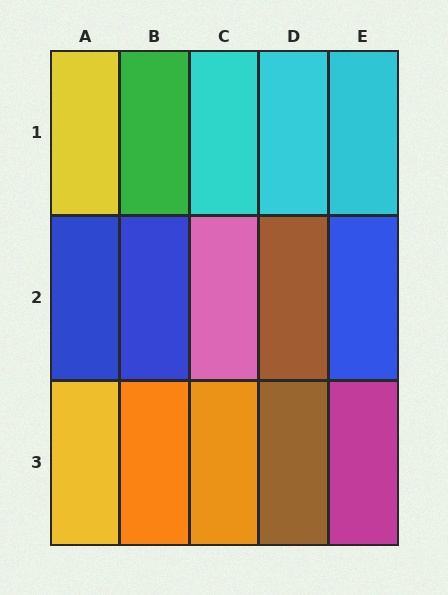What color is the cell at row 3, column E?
Magenta.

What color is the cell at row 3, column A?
Yellow.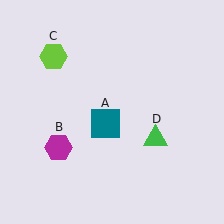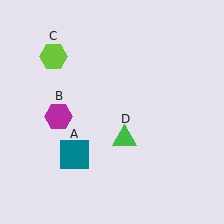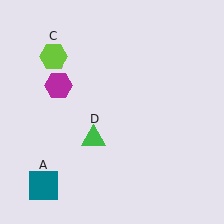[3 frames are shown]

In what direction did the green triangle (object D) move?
The green triangle (object D) moved left.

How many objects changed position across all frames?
3 objects changed position: teal square (object A), magenta hexagon (object B), green triangle (object D).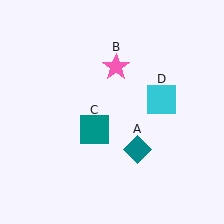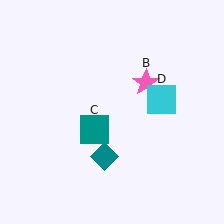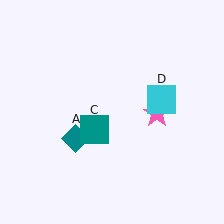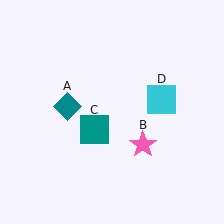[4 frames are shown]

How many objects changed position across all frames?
2 objects changed position: teal diamond (object A), pink star (object B).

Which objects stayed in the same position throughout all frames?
Teal square (object C) and cyan square (object D) remained stationary.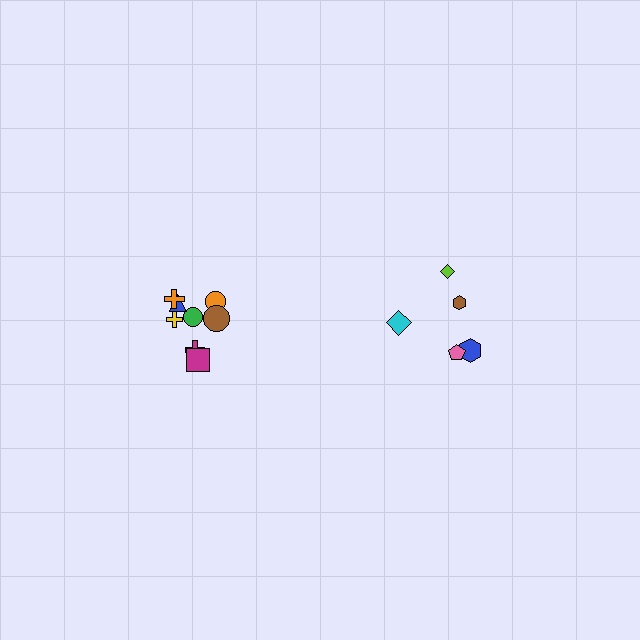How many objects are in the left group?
There are 8 objects.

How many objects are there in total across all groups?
There are 13 objects.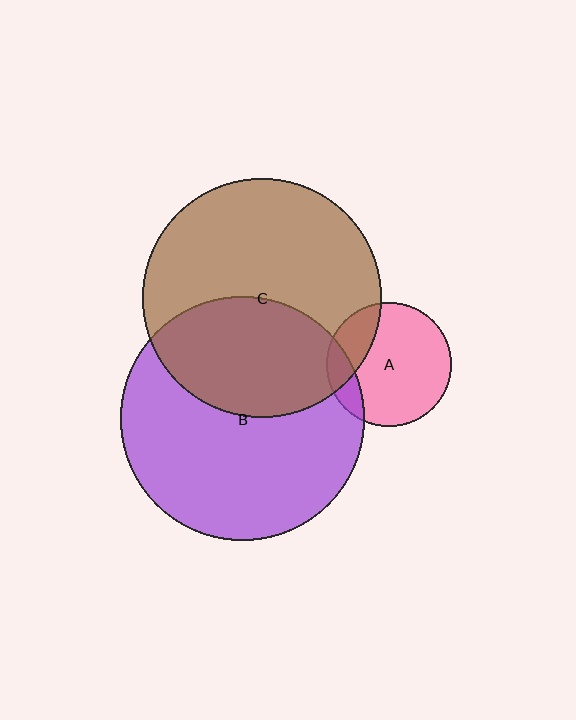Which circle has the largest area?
Circle B (purple).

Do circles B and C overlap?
Yes.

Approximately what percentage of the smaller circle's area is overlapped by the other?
Approximately 40%.